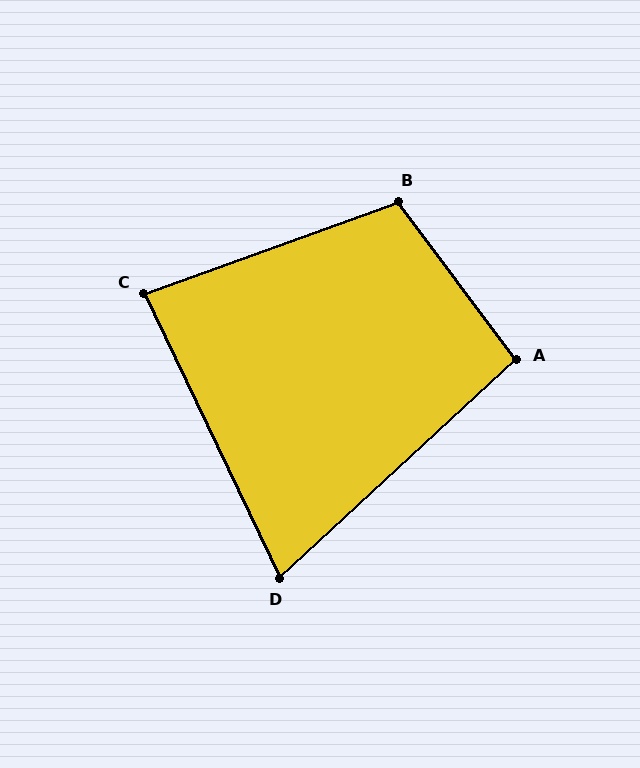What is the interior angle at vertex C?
Approximately 84 degrees (acute).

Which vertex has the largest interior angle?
B, at approximately 107 degrees.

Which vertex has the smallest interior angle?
D, at approximately 73 degrees.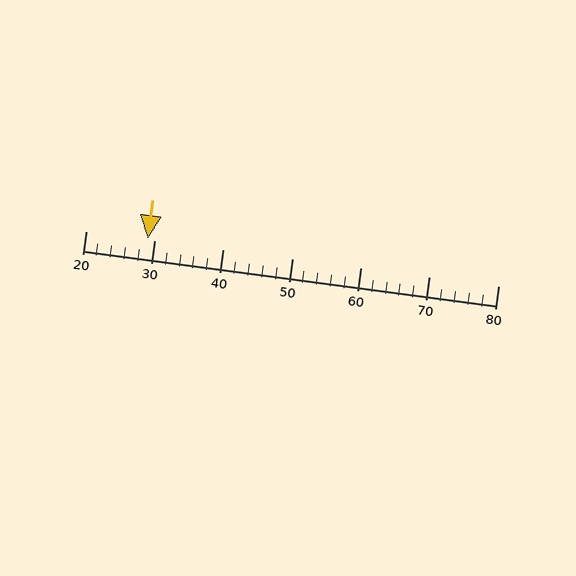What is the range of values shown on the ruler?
The ruler shows values from 20 to 80.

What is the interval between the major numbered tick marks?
The major tick marks are spaced 10 units apart.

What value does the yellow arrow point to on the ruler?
The yellow arrow points to approximately 29.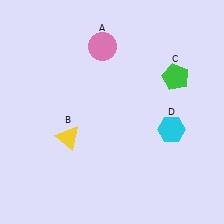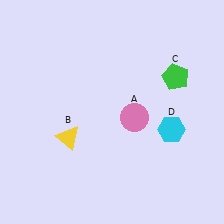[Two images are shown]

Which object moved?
The pink circle (A) moved down.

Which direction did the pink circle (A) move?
The pink circle (A) moved down.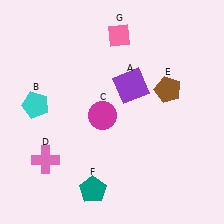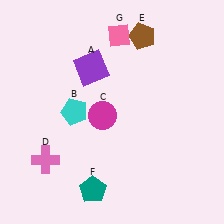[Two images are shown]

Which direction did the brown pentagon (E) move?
The brown pentagon (E) moved up.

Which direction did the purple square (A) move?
The purple square (A) moved left.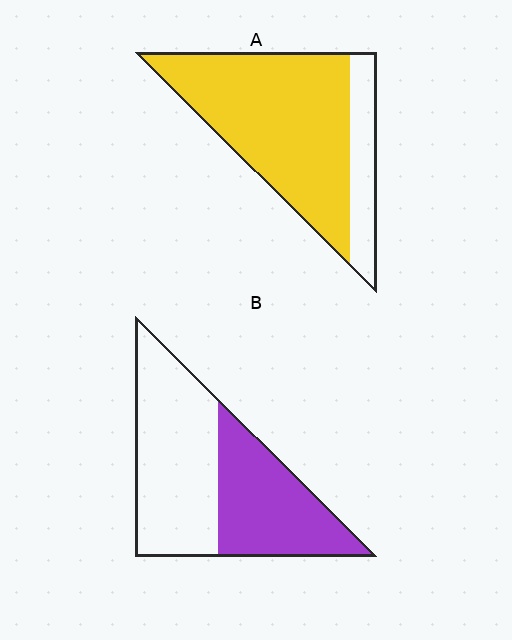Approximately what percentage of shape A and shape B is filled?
A is approximately 80% and B is approximately 45%.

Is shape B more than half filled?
No.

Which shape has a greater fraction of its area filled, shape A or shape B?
Shape A.